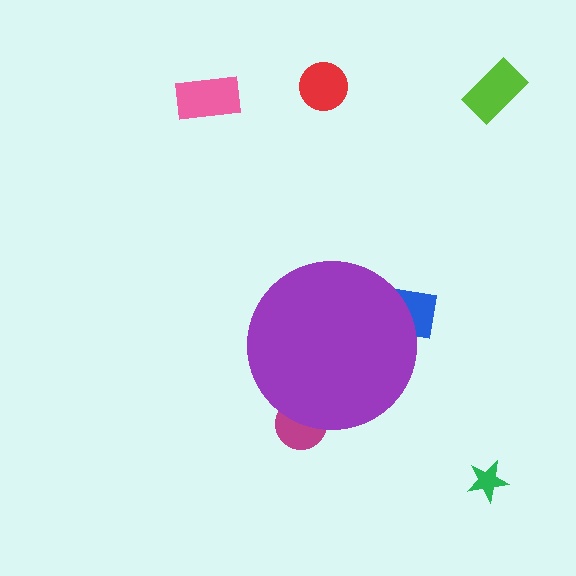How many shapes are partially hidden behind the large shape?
2 shapes are partially hidden.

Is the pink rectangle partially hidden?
No, the pink rectangle is fully visible.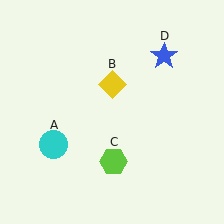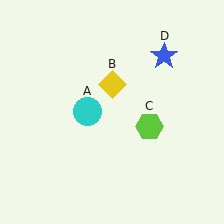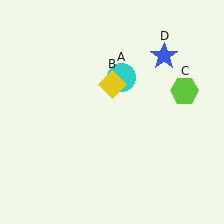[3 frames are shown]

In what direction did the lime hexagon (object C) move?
The lime hexagon (object C) moved up and to the right.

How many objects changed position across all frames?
2 objects changed position: cyan circle (object A), lime hexagon (object C).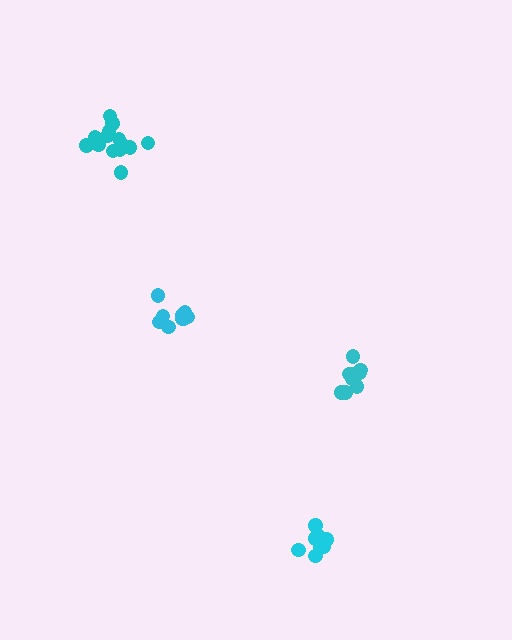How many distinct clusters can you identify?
There are 4 distinct clusters.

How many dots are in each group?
Group 1: 9 dots, Group 2: 9 dots, Group 3: 9 dots, Group 4: 15 dots (42 total).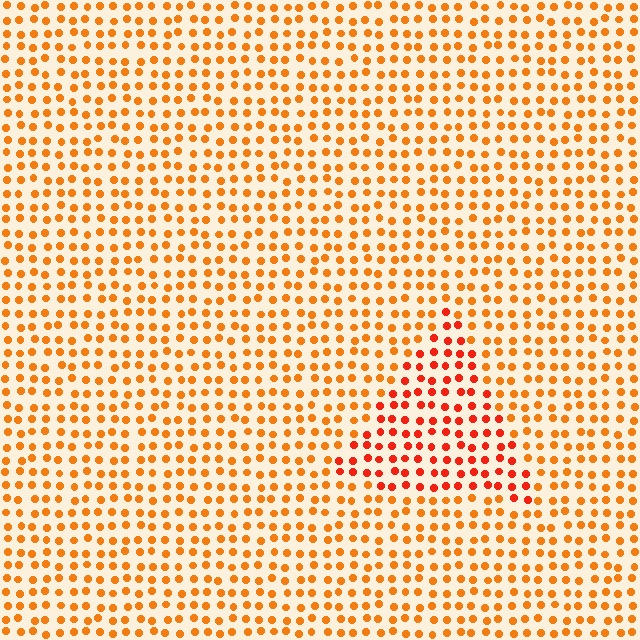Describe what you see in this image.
The image is filled with small orange elements in a uniform arrangement. A triangle-shaped region is visible where the elements are tinted to a slightly different hue, forming a subtle color boundary.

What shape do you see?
I see a triangle.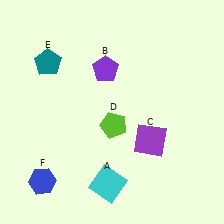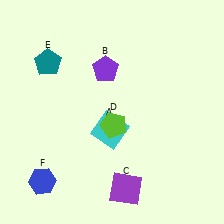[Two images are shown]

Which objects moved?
The objects that moved are: the cyan square (A), the purple square (C).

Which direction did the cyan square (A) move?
The cyan square (A) moved up.